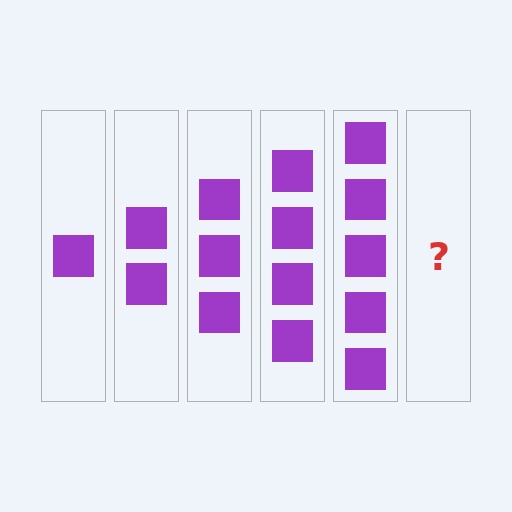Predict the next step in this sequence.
The next step is 6 squares.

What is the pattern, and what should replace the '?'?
The pattern is that each step adds one more square. The '?' should be 6 squares.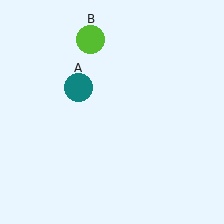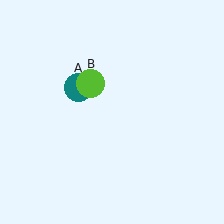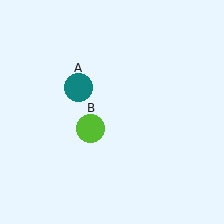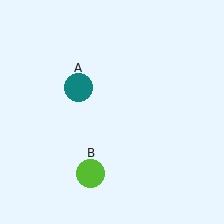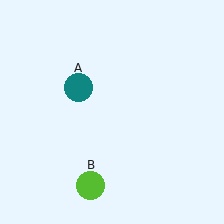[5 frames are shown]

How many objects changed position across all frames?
1 object changed position: lime circle (object B).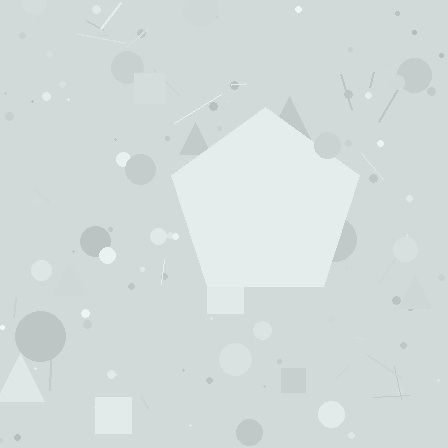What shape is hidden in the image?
A pentagon is hidden in the image.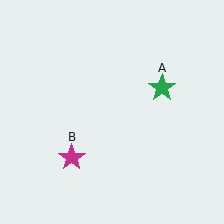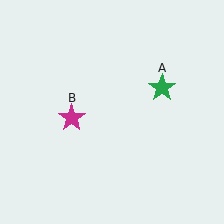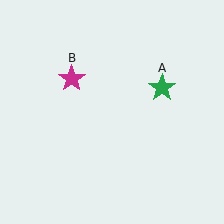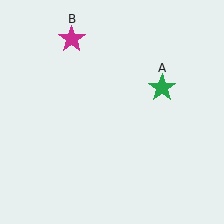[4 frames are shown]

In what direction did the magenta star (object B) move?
The magenta star (object B) moved up.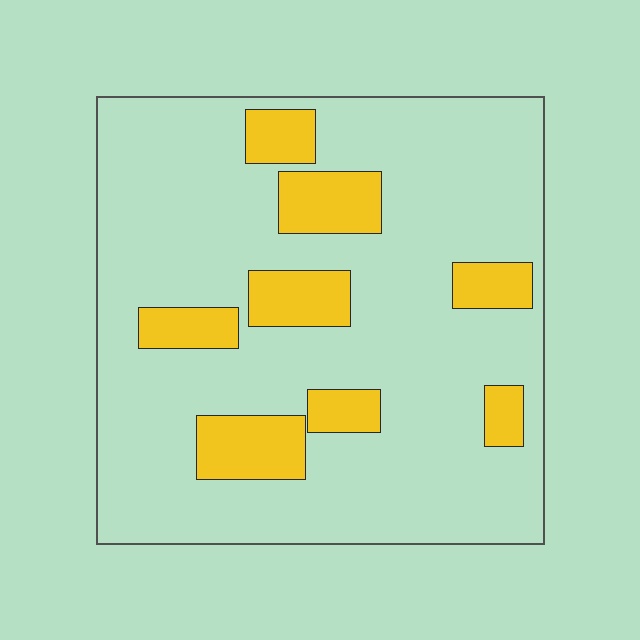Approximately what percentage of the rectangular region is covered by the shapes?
Approximately 20%.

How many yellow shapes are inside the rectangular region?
8.